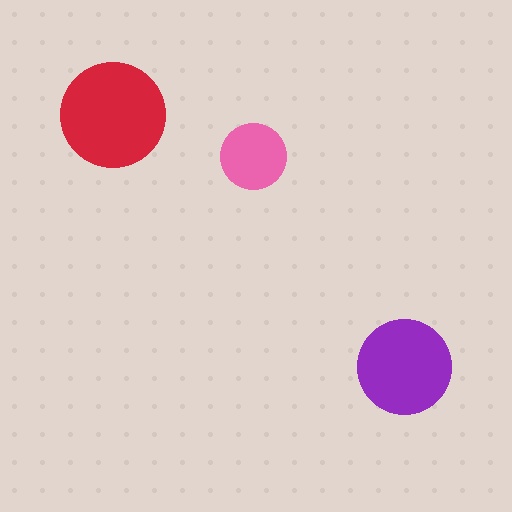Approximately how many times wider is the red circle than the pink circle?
About 1.5 times wider.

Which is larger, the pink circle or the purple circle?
The purple one.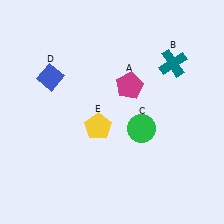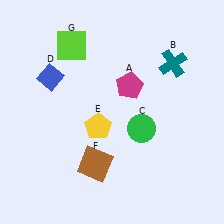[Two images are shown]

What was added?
A brown square (F), a lime square (G) were added in Image 2.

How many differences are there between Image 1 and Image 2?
There are 2 differences between the two images.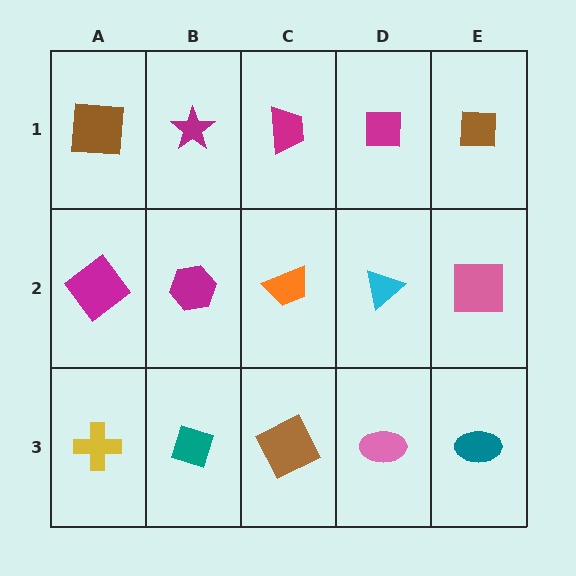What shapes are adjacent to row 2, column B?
A magenta star (row 1, column B), a teal diamond (row 3, column B), a magenta diamond (row 2, column A), an orange trapezoid (row 2, column C).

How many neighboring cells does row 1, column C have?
3.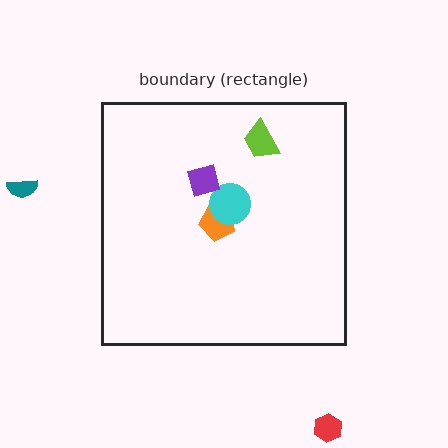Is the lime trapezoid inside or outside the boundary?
Inside.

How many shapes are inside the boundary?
4 inside, 2 outside.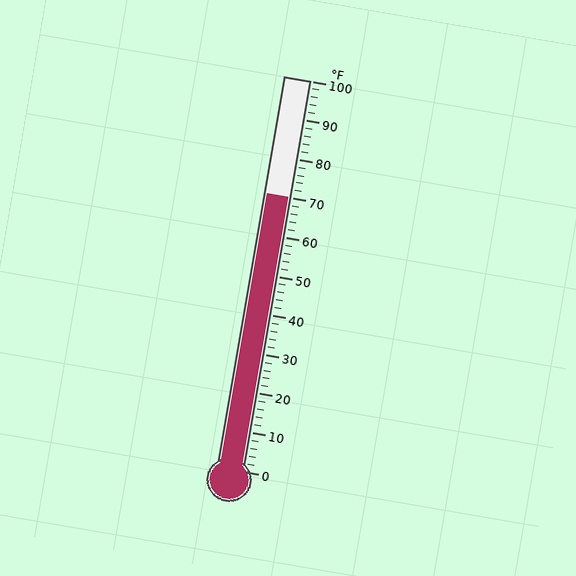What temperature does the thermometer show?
The thermometer shows approximately 70°F.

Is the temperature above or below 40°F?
The temperature is above 40°F.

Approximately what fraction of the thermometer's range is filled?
The thermometer is filled to approximately 70% of its range.